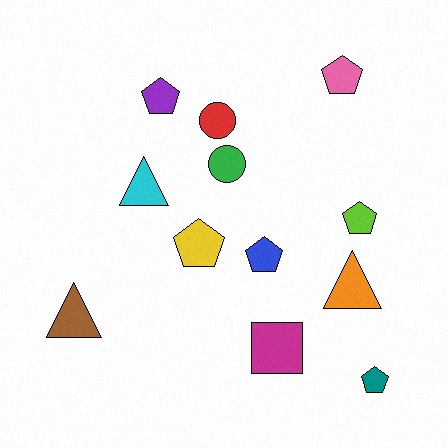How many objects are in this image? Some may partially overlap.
There are 12 objects.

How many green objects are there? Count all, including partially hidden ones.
There is 1 green object.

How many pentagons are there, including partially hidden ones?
There are 6 pentagons.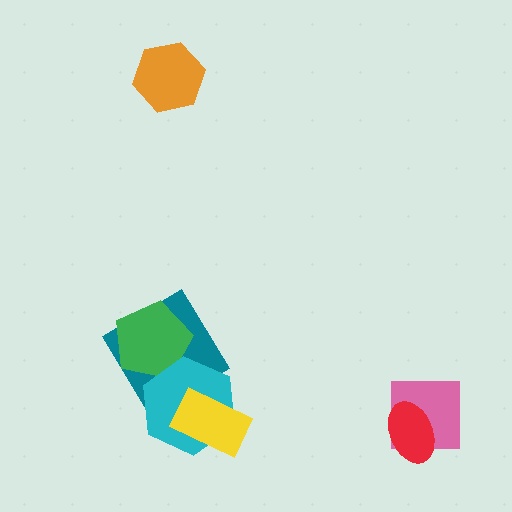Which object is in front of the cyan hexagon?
The yellow rectangle is in front of the cyan hexagon.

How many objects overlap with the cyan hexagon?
3 objects overlap with the cyan hexagon.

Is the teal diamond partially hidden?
Yes, it is partially covered by another shape.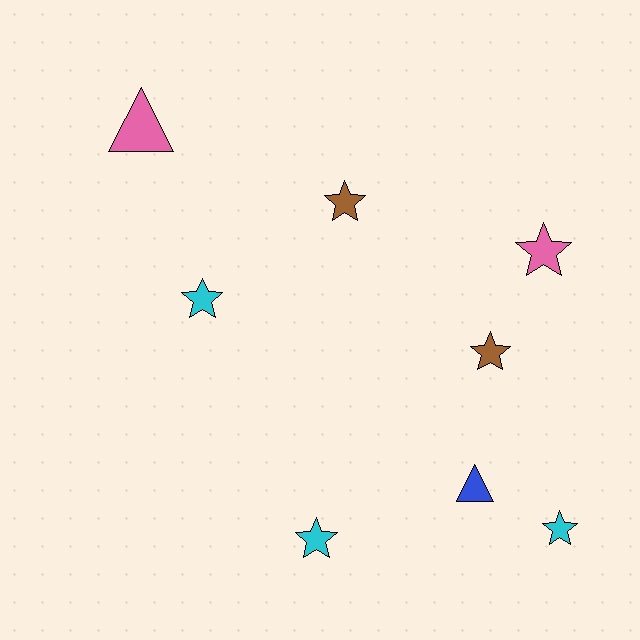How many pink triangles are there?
There is 1 pink triangle.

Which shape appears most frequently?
Star, with 6 objects.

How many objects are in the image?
There are 8 objects.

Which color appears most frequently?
Cyan, with 3 objects.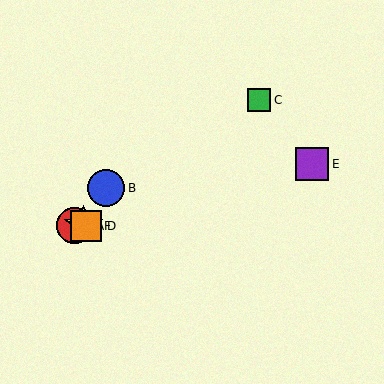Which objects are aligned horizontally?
Objects A, D, F are aligned horizontally.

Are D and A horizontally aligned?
Yes, both are at y≈226.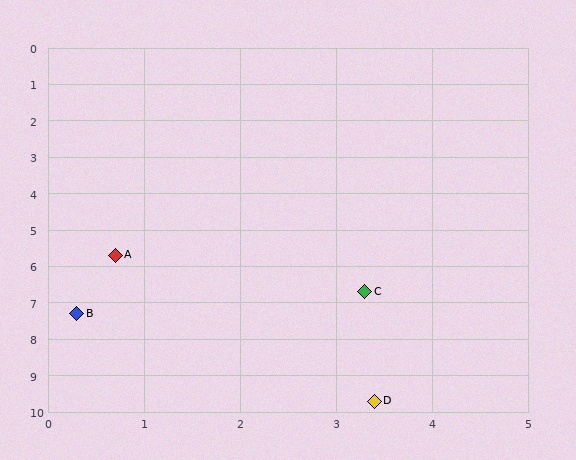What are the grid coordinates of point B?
Point B is at approximately (0.3, 7.3).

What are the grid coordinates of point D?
Point D is at approximately (3.4, 9.7).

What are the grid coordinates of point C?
Point C is at approximately (3.3, 6.7).